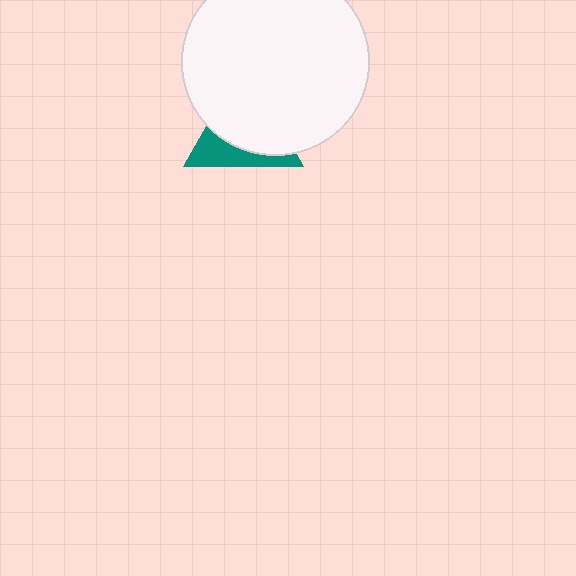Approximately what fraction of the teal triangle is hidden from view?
Roughly 65% of the teal triangle is hidden behind the white circle.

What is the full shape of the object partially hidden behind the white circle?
The partially hidden object is a teal triangle.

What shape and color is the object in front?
The object in front is a white circle.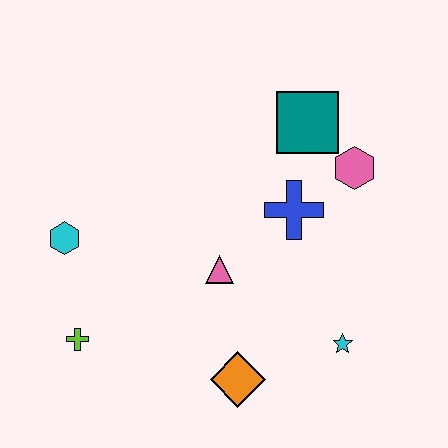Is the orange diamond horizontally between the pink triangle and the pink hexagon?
Yes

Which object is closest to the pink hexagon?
The teal square is closest to the pink hexagon.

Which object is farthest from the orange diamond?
The teal square is farthest from the orange diamond.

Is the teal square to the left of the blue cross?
No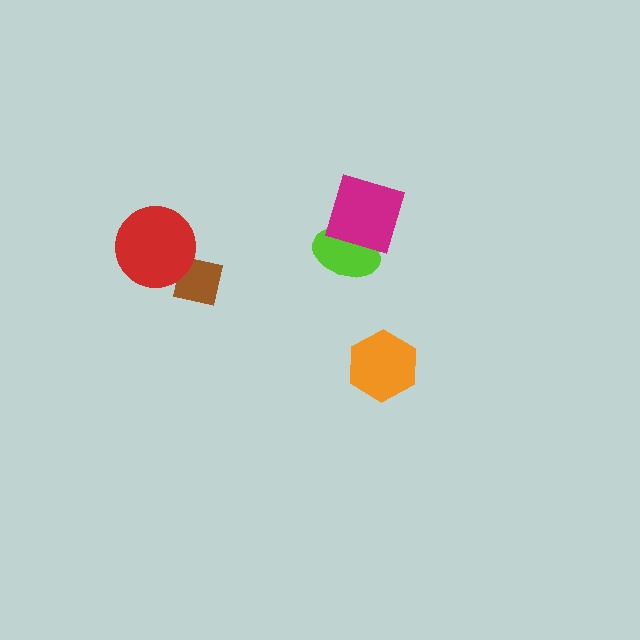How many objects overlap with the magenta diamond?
1 object overlaps with the magenta diamond.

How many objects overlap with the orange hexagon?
0 objects overlap with the orange hexagon.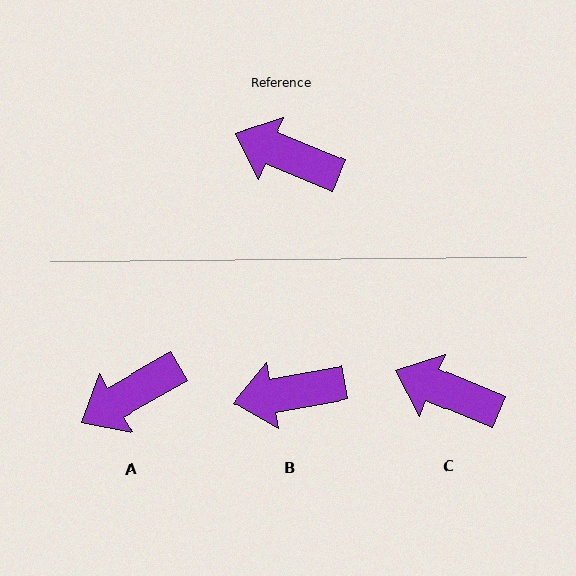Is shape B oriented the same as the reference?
No, it is off by about 32 degrees.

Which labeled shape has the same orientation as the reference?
C.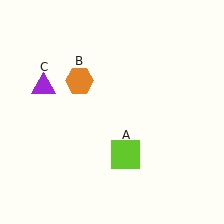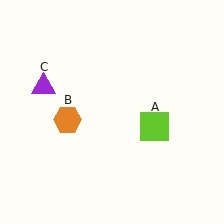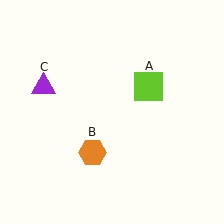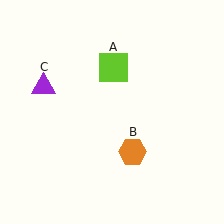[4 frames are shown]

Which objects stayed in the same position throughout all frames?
Purple triangle (object C) remained stationary.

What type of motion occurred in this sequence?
The lime square (object A), orange hexagon (object B) rotated counterclockwise around the center of the scene.